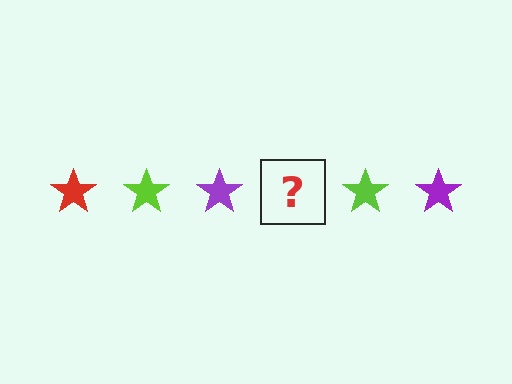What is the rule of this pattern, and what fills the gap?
The rule is that the pattern cycles through red, lime, purple stars. The gap should be filled with a red star.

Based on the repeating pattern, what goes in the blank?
The blank should be a red star.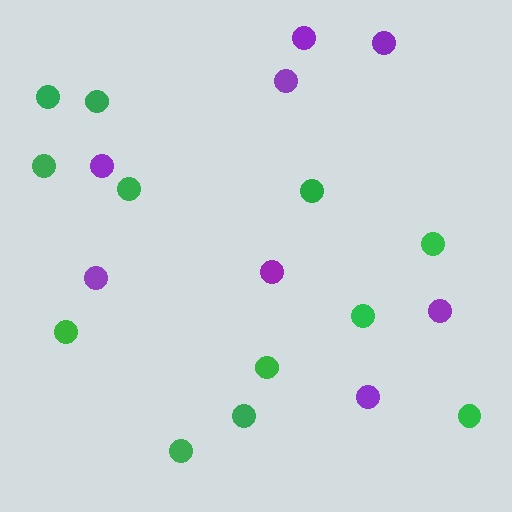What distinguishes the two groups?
There are 2 groups: one group of purple circles (8) and one group of green circles (12).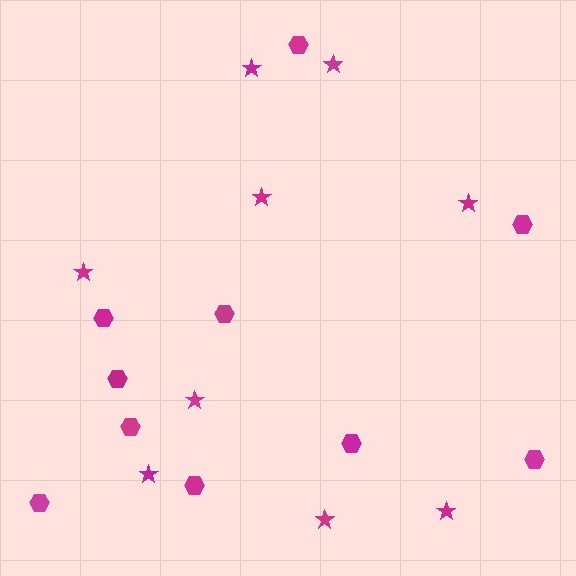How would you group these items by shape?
There are 2 groups: one group of stars (9) and one group of hexagons (10).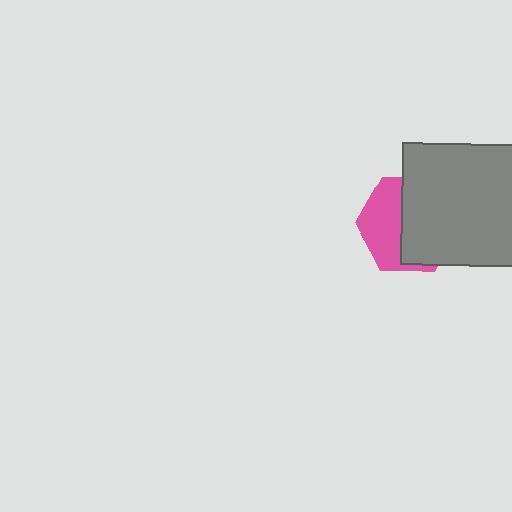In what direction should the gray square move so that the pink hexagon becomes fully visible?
The gray square should move right. That is the shortest direction to clear the overlap and leave the pink hexagon fully visible.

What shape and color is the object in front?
The object in front is a gray square.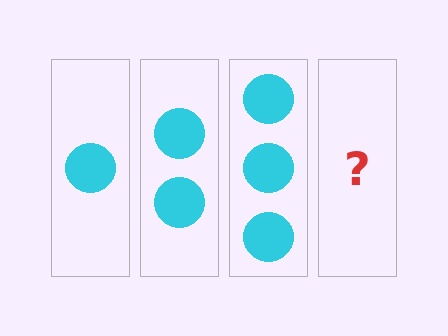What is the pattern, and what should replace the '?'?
The pattern is that each step adds one more circle. The '?' should be 4 circles.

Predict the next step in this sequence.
The next step is 4 circles.